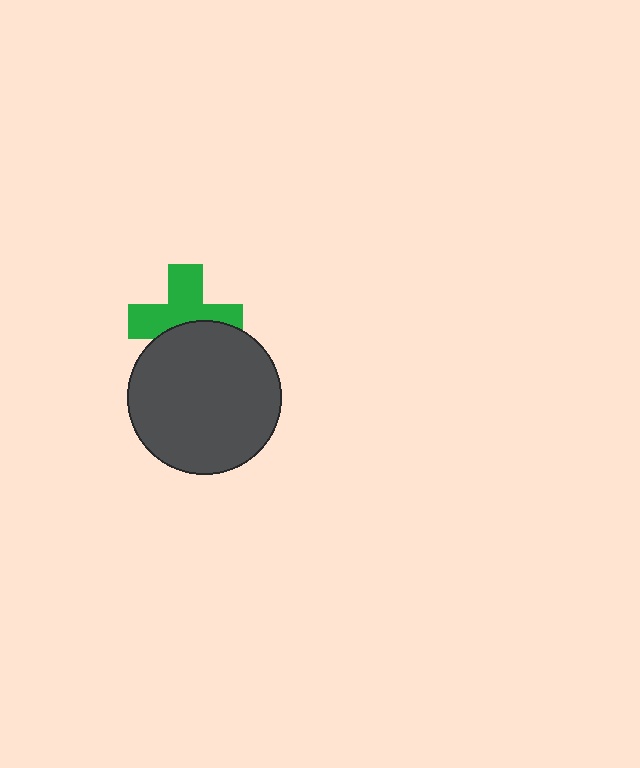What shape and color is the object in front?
The object in front is a dark gray circle.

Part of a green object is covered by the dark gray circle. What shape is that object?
It is a cross.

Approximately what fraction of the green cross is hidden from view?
Roughly 39% of the green cross is hidden behind the dark gray circle.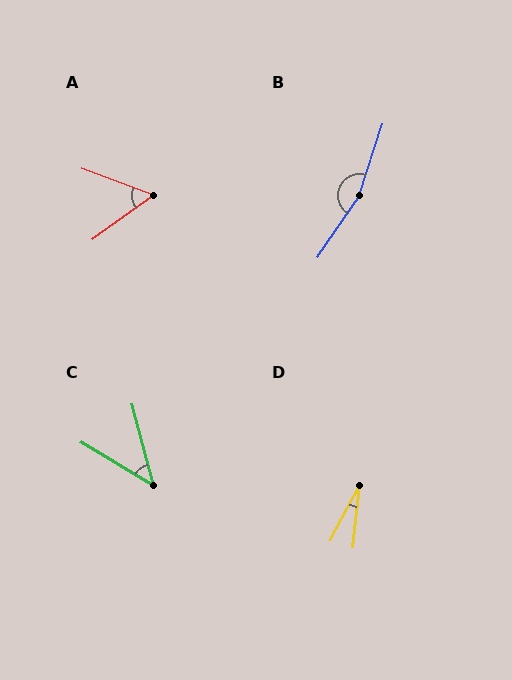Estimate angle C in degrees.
Approximately 44 degrees.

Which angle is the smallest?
D, at approximately 22 degrees.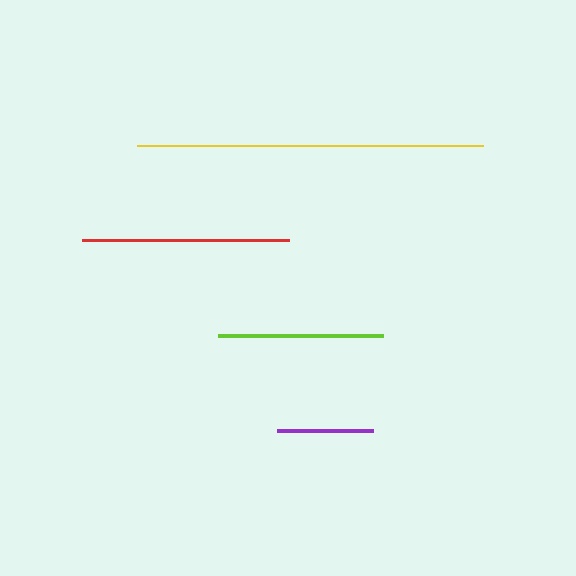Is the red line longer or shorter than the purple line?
The red line is longer than the purple line.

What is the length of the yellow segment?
The yellow segment is approximately 345 pixels long.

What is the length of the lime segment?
The lime segment is approximately 164 pixels long.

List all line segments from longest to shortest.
From longest to shortest: yellow, red, lime, purple.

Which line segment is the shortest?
The purple line is the shortest at approximately 97 pixels.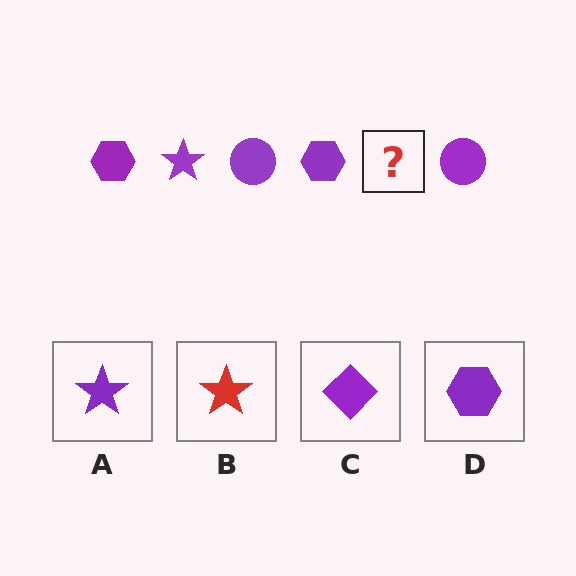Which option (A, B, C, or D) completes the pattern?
A.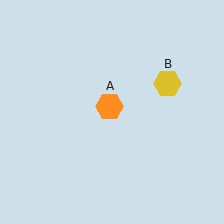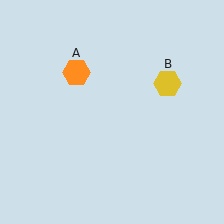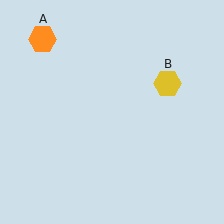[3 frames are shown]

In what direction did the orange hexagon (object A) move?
The orange hexagon (object A) moved up and to the left.